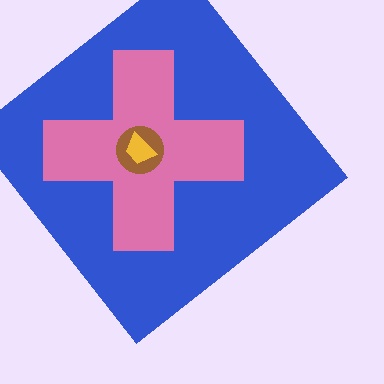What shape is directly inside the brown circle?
The yellow trapezoid.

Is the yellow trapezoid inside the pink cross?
Yes.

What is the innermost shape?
The yellow trapezoid.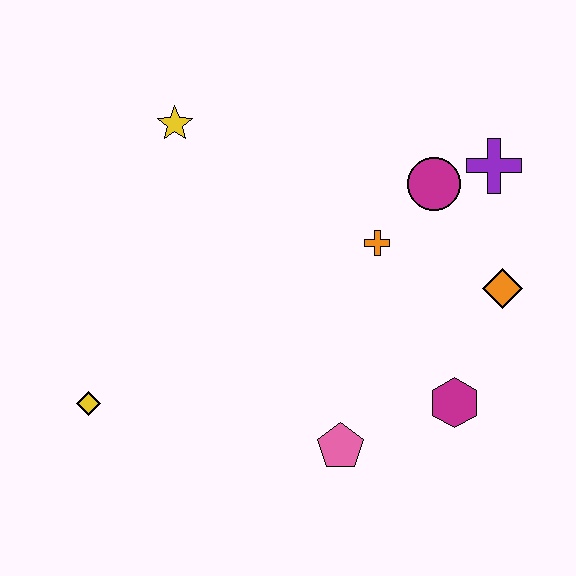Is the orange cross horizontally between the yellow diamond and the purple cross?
Yes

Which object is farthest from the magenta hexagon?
The yellow star is farthest from the magenta hexagon.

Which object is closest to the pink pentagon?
The magenta hexagon is closest to the pink pentagon.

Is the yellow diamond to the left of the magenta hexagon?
Yes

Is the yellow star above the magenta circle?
Yes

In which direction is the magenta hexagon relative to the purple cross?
The magenta hexagon is below the purple cross.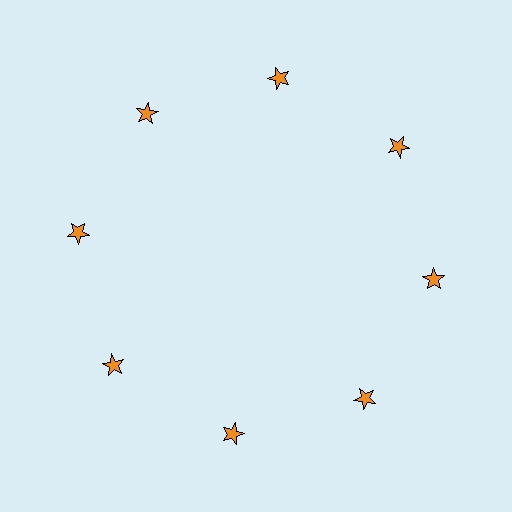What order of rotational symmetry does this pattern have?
This pattern has 8-fold rotational symmetry.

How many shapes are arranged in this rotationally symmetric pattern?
There are 8 shapes, arranged in 8 groups of 1.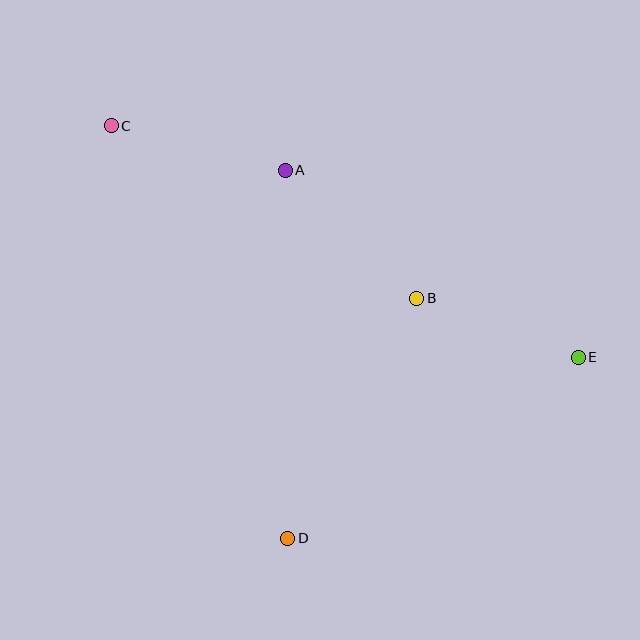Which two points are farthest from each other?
Points C and E are farthest from each other.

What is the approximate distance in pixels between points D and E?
The distance between D and E is approximately 342 pixels.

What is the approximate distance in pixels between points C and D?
The distance between C and D is approximately 449 pixels.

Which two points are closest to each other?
Points B and E are closest to each other.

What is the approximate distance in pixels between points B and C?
The distance between B and C is approximately 351 pixels.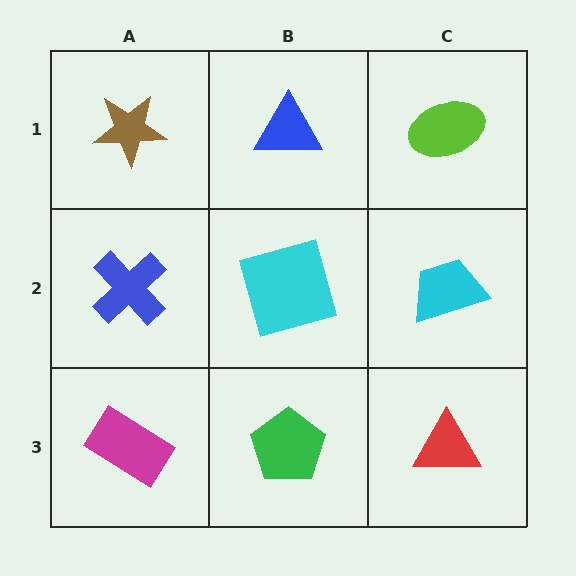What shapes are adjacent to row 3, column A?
A blue cross (row 2, column A), a green pentagon (row 3, column B).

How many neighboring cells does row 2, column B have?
4.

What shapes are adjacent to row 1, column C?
A cyan trapezoid (row 2, column C), a blue triangle (row 1, column B).